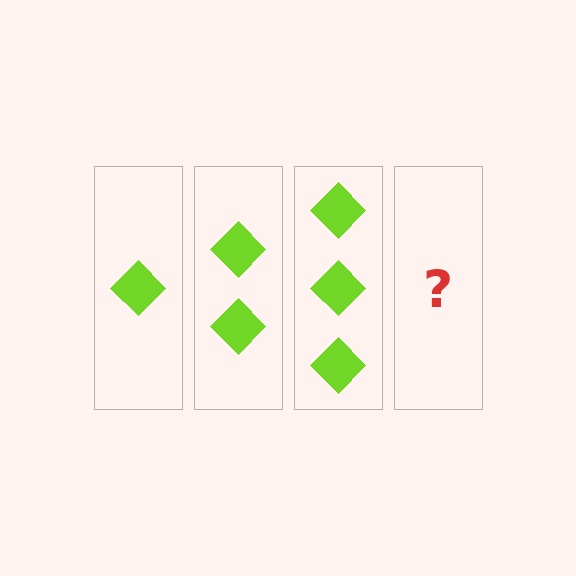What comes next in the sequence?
The next element should be 4 diamonds.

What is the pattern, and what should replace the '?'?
The pattern is that each step adds one more diamond. The '?' should be 4 diamonds.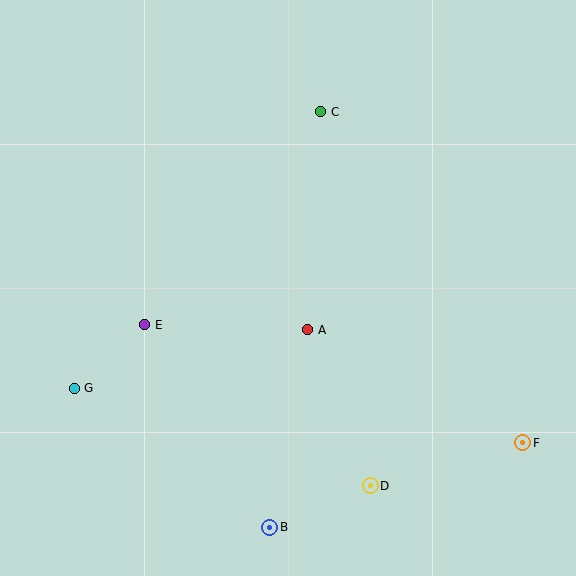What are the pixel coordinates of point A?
Point A is at (308, 330).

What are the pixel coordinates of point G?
Point G is at (74, 388).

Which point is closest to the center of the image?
Point A at (308, 330) is closest to the center.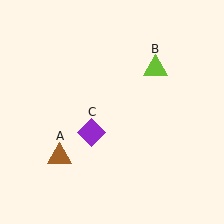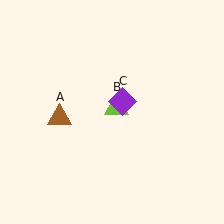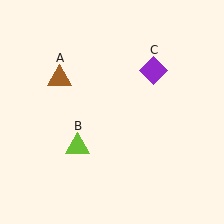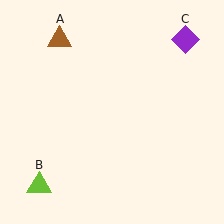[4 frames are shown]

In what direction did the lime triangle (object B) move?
The lime triangle (object B) moved down and to the left.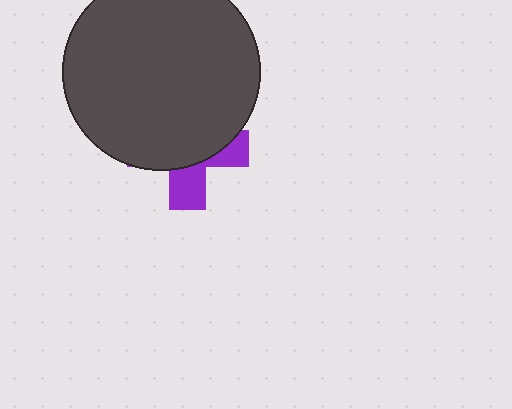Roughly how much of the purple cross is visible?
A small part of it is visible (roughly 33%).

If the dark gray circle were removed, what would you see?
You would see the complete purple cross.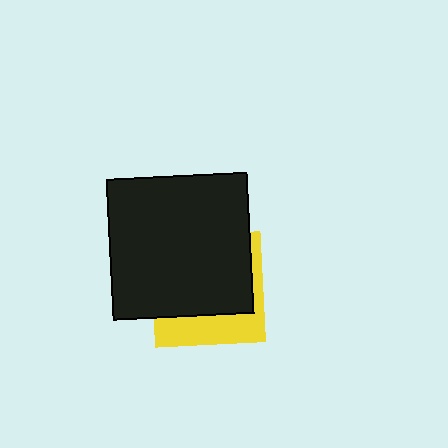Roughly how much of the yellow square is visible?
A small part of it is visible (roughly 32%).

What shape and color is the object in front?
The object in front is a black square.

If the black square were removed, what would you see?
You would see the complete yellow square.